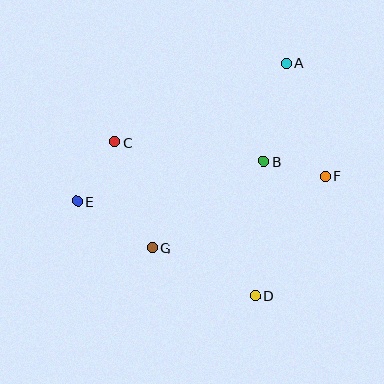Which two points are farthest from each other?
Points A and E are farthest from each other.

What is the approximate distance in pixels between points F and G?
The distance between F and G is approximately 188 pixels.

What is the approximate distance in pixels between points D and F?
The distance between D and F is approximately 139 pixels.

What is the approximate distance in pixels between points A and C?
The distance between A and C is approximately 188 pixels.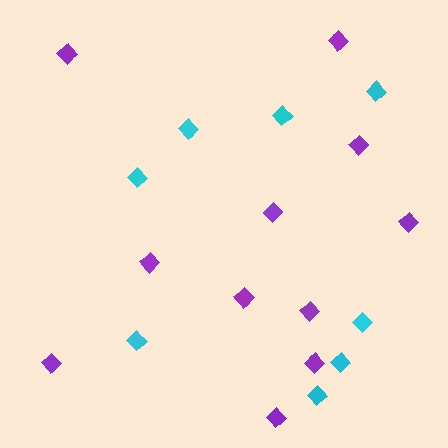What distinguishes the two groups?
There are 2 groups: one group of purple diamonds (11) and one group of cyan diamonds (8).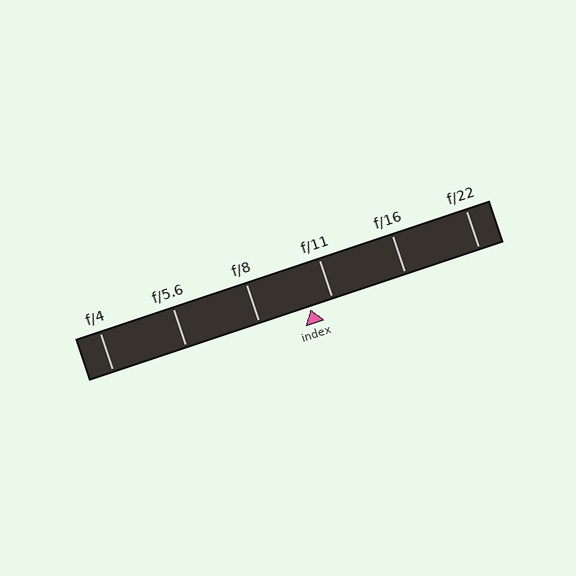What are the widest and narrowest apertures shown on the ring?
The widest aperture shown is f/4 and the narrowest is f/22.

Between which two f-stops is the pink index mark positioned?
The index mark is between f/8 and f/11.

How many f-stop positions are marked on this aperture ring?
There are 6 f-stop positions marked.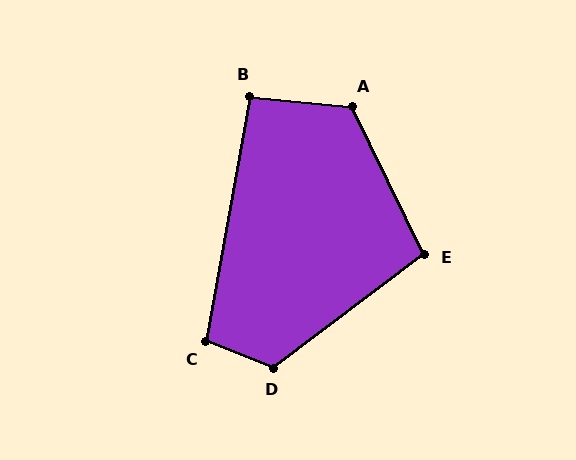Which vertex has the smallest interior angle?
B, at approximately 94 degrees.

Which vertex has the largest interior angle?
A, at approximately 122 degrees.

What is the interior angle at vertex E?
Approximately 101 degrees (obtuse).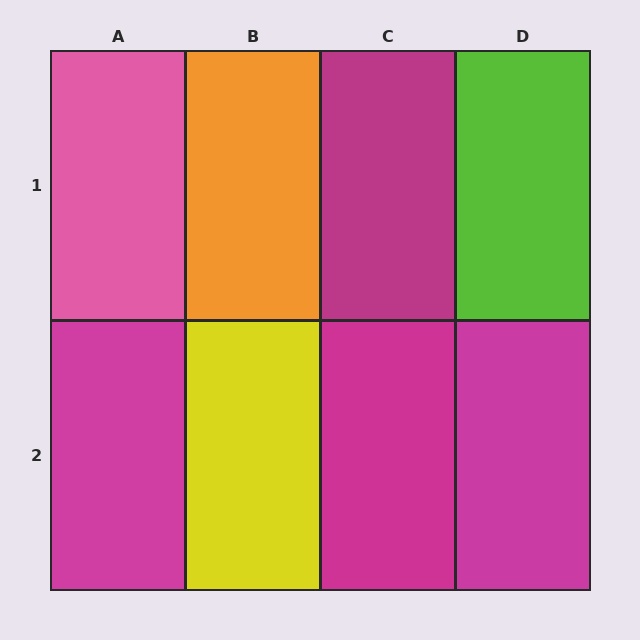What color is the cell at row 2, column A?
Magenta.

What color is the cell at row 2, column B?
Yellow.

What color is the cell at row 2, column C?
Magenta.